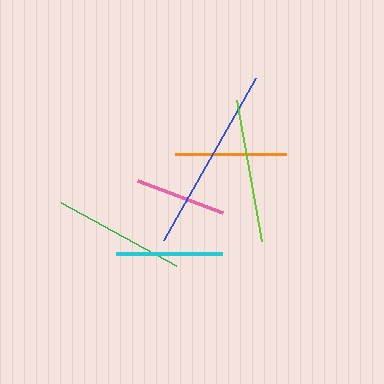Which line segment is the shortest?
The pink line is the shortest at approximately 90 pixels.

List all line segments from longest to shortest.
From longest to shortest: blue, lime, green, orange, cyan, pink.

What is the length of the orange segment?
The orange segment is approximately 111 pixels long.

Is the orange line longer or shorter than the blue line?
The blue line is longer than the orange line.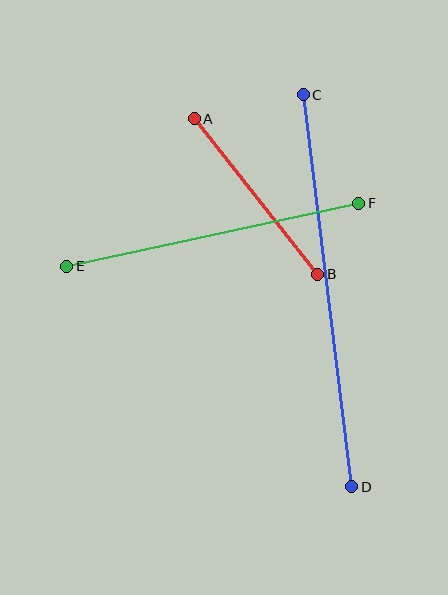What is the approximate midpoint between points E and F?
The midpoint is at approximately (213, 235) pixels.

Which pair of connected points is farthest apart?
Points C and D are farthest apart.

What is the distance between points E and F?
The distance is approximately 299 pixels.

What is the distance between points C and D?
The distance is approximately 395 pixels.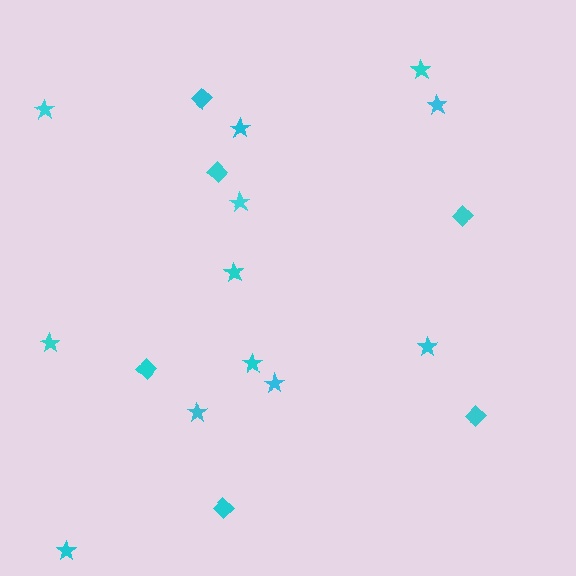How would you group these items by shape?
There are 2 groups: one group of stars (12) and one group of diamonds (6).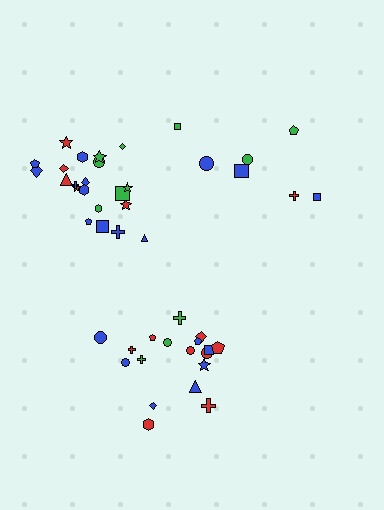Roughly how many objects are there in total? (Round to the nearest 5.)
Roughly 45 objects in total.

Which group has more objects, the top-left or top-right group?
The top-left group.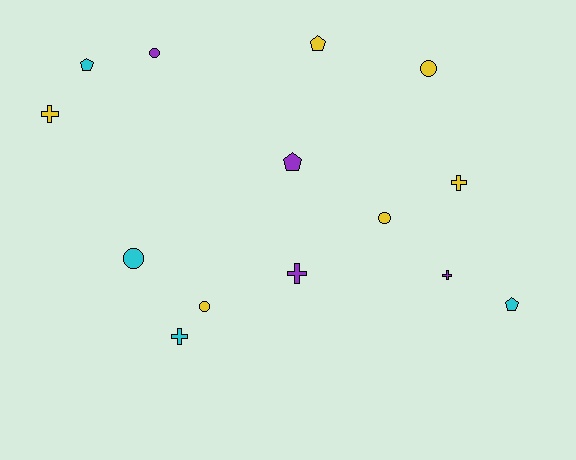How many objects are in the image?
There are 14 objects.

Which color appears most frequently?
Yellow, with 6 objects.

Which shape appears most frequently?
Circle, with 5 objects.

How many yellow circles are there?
There are 3 yellow circles.